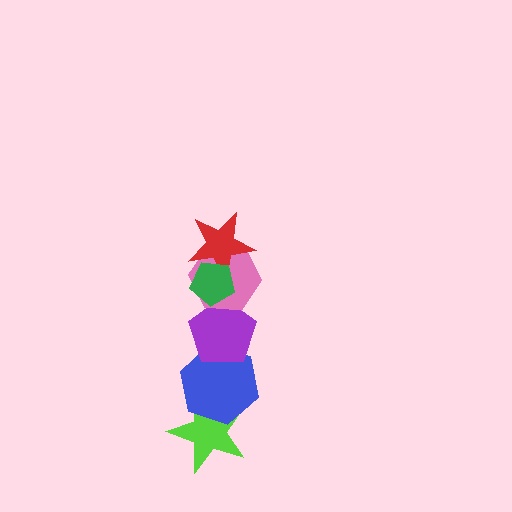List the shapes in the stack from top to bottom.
From top to bottom: the green pentagon, the red star, the pink hexagon, the purple pentagon, the blue hexagon, the lime star.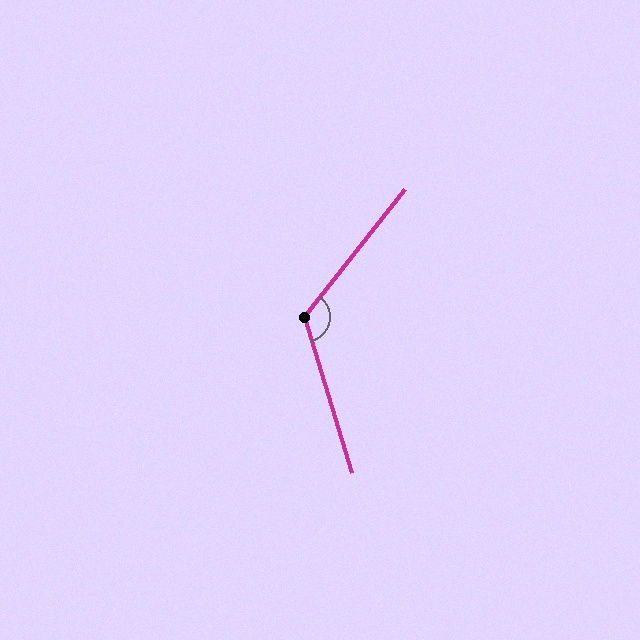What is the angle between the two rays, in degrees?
Approximately 125 degrees.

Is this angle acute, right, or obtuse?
It is obtuse.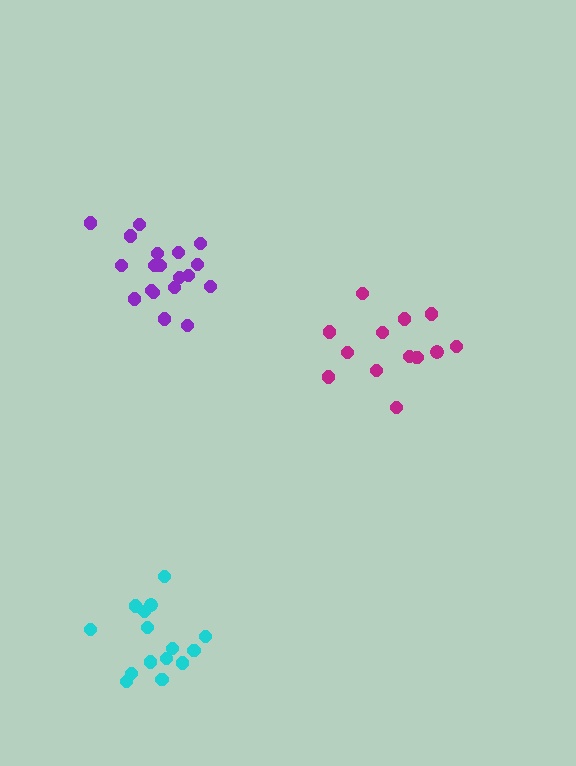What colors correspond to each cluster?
The clusters are colored: purple, magenta, cyan.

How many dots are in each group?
Group 1: 19 dots, Group 2: 13 dots, Group 3: 15 dots (47 total).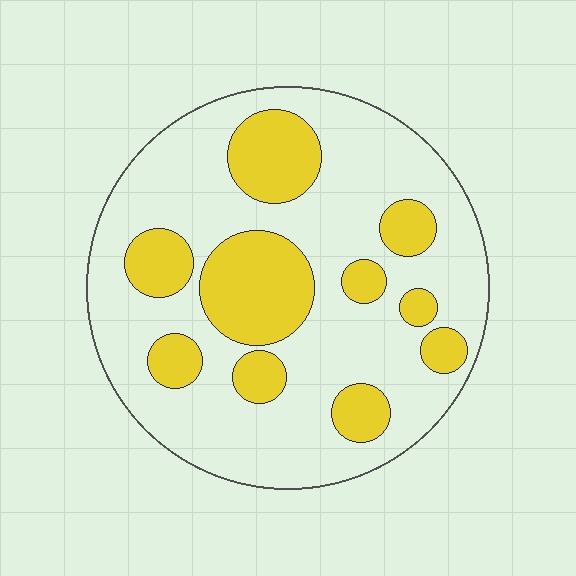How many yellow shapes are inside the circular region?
10.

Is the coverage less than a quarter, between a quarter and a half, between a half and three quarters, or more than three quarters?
Between a quarter and a half.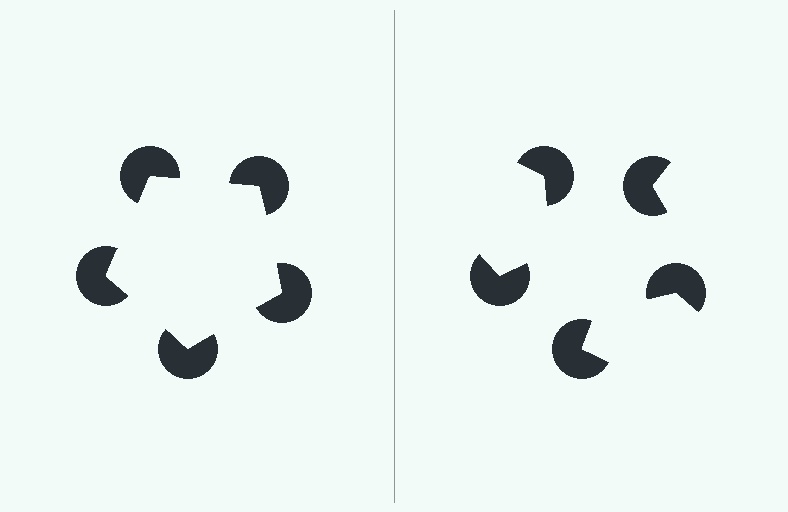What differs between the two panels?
The pac-man discs are positioned identically on both sides; only the wedge orientations differ. On the left they align to a pentagon; on the right they are misaligned.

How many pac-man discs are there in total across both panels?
10 — 5 on each side.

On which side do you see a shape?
An illusory pentagon appears on the left side. On the right side the wedge cuts are rotated, so no coherent shape forms.